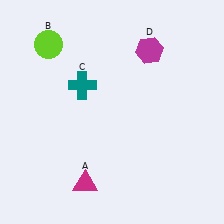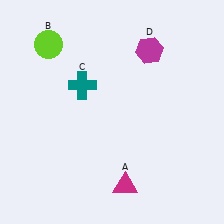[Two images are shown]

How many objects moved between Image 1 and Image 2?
1 object moved between the two images.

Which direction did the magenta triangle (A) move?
The magenta triangle (A) moved right.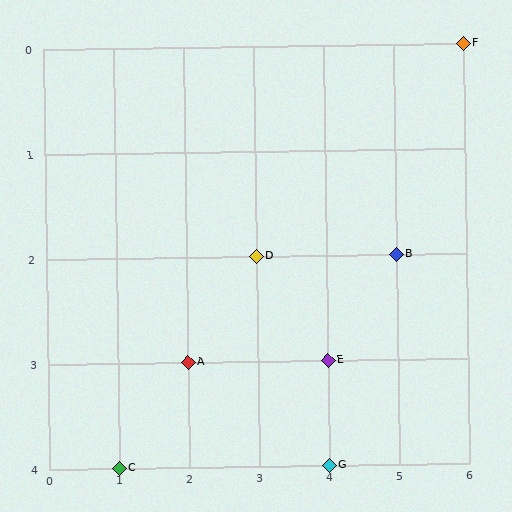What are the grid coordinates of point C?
Point C is at grid coordinates (1, 4).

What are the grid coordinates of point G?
Point G is at grid coordinates (4, 4).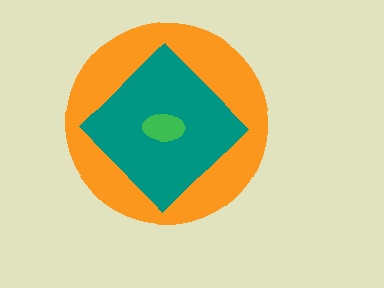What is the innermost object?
The green ellipse.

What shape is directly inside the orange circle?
The teal diamond.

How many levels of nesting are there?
3.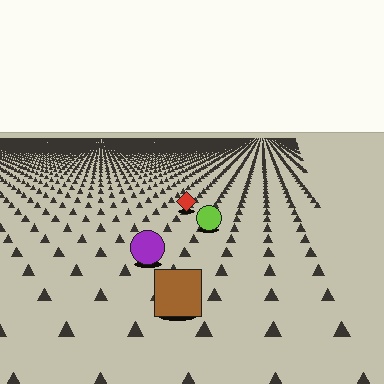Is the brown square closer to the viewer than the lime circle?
Yes. The brown square is closer — you can tell from the texture gradient: the ground texture is coarser near it.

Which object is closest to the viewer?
The brown square is closest. The texture marks near it are larger and more spread out.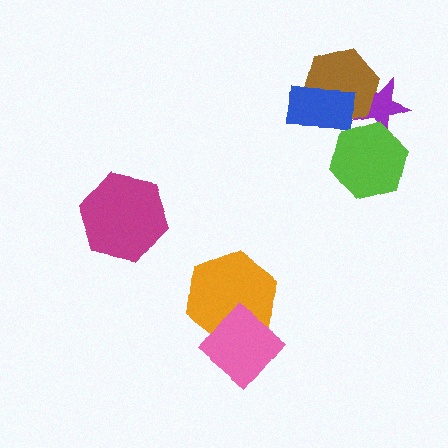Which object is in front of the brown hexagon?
The blue rectangle is in front of the brown hexagon.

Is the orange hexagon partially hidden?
Yes, it is partially covered by another shape.